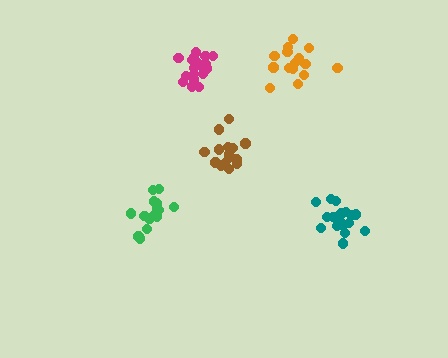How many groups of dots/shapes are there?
There are 5 groups.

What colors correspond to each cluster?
The clusters are colored: brown, teal, green, orange, magenta.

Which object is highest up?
The magenta cluster is topmost.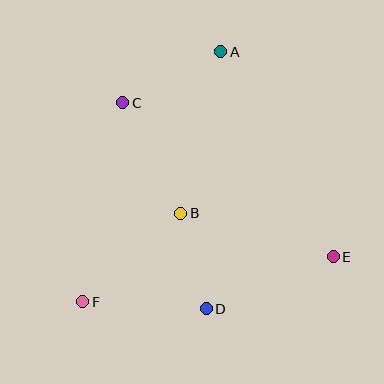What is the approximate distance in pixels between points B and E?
The distance between B and E is approximately 158 pixels.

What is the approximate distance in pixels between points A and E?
The distance between A and E is approximately 234 pixels.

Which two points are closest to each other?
Points B and D are closest to each other.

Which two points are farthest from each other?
Points A and F are farthest from each other.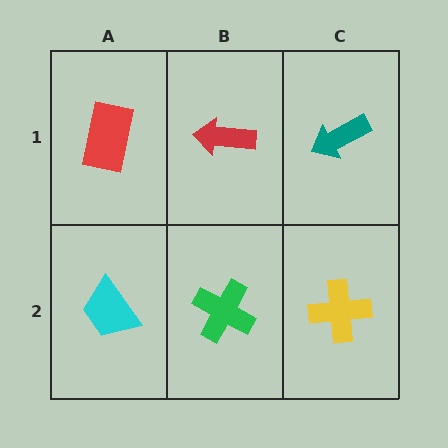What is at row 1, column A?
A red rectangle.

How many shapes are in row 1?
3 shapes.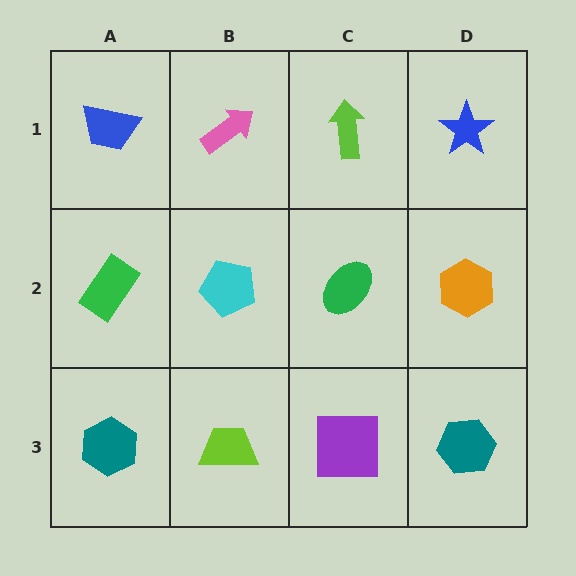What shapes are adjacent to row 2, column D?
A blue star (row 1, column D), a teal hexagon (row 3, column D), a green ellipse (row 2, column C).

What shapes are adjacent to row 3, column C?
A green ellipse (row 2, column C), a lime trapezoid (row 3, column B), a teal hexagon (row 3, column D).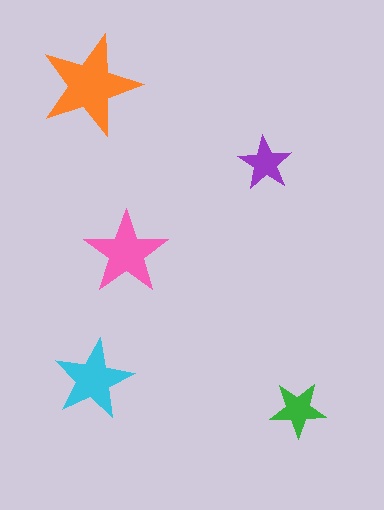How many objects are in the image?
There are 5 objects in the image.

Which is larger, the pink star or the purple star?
The pink one.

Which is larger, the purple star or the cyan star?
The cyan one.